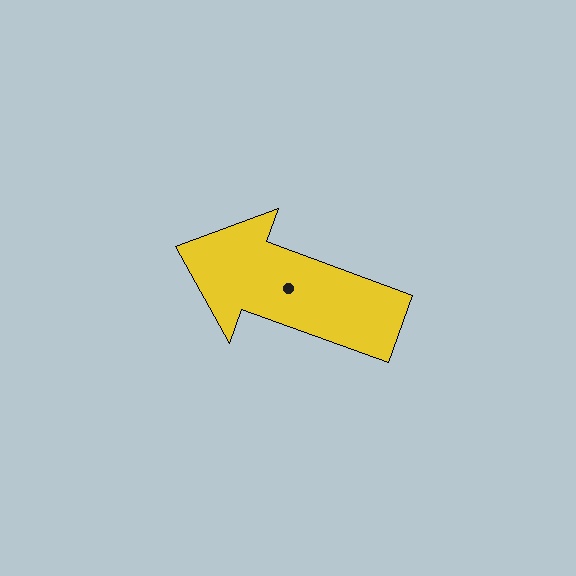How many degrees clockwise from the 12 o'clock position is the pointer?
Approximately 290 degrees.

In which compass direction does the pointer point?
West.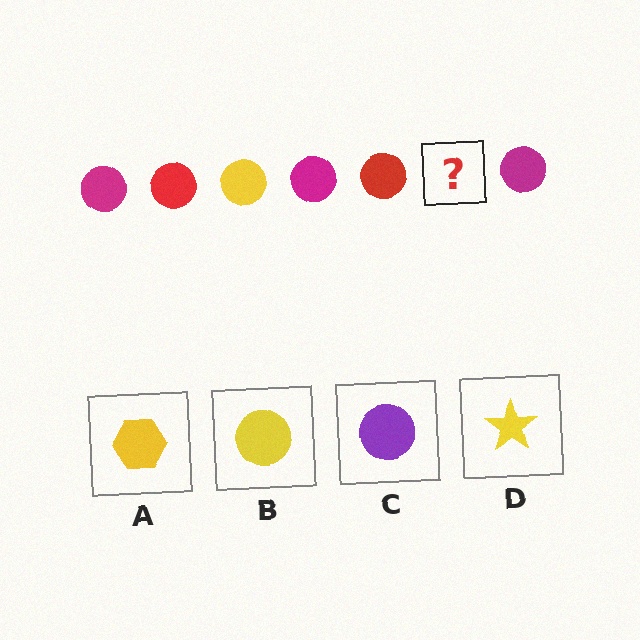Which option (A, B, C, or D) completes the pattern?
B.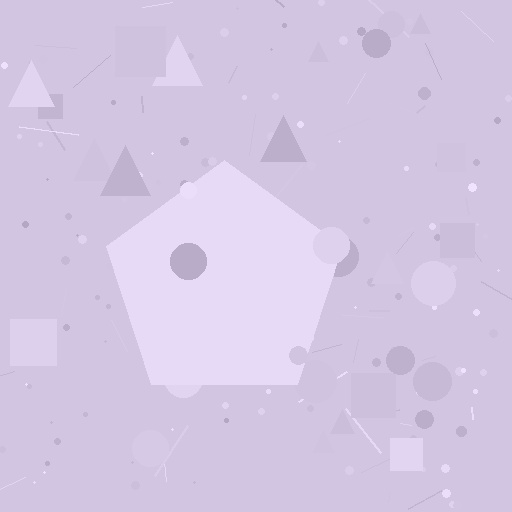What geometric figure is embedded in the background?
A pentagon is embedded in the background.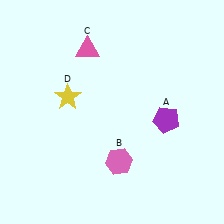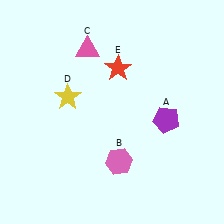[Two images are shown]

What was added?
A red star (E) was added in Image 2.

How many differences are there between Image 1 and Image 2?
There is 1 difference between the two images.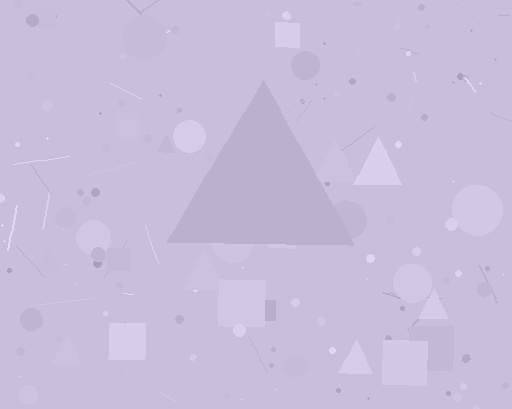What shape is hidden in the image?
A triangle is hidden in the image.